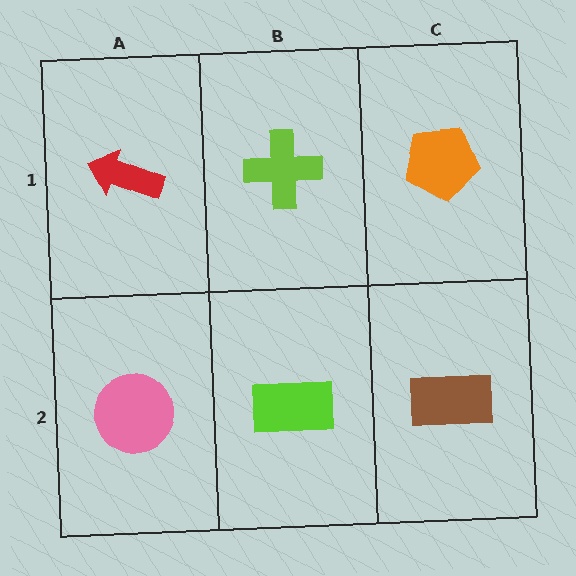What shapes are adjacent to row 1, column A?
A pink circle (row 2, column A), a lime cross (row 1, column B).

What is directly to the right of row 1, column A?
A lime cross.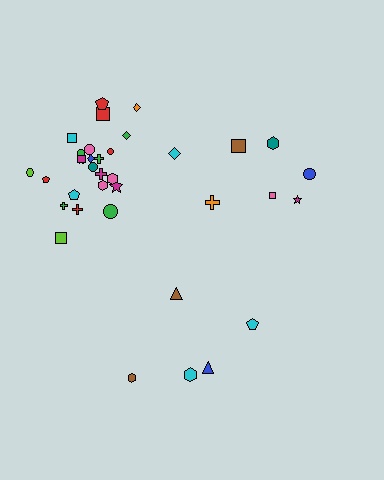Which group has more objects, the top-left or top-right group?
The top-left group.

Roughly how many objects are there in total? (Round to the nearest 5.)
Roughly 35 objects in total.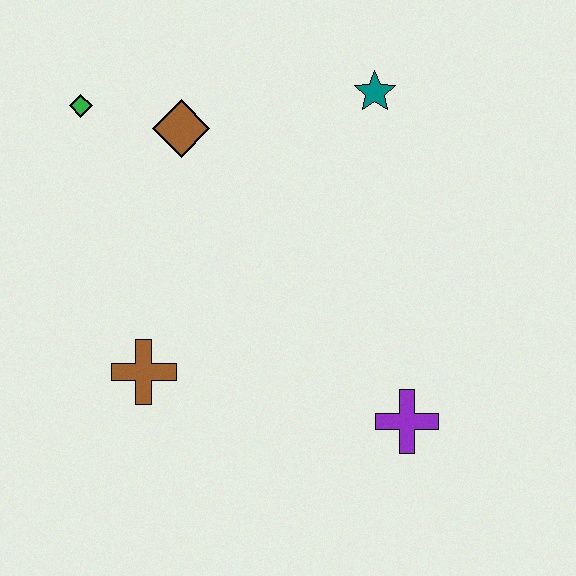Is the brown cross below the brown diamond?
Yes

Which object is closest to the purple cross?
The brown cross is closest to the purple cross.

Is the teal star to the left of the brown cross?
No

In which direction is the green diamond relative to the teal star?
The green diamond is to the left of the teal star.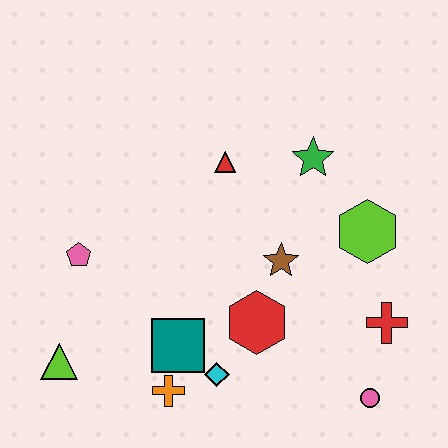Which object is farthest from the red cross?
The lime triangle is farthest from the red cross.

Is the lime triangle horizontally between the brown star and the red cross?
No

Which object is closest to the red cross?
The pink circle is closest to the red cross.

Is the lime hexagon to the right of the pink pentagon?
Yes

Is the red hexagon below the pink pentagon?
Yes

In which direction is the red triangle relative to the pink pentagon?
The red triangle is to the right of the pink pentagon.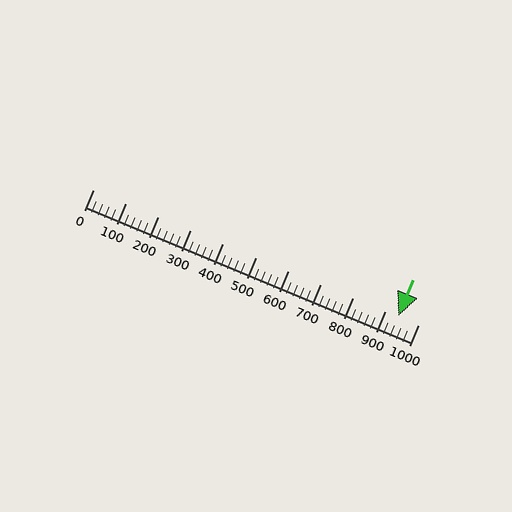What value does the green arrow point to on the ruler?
The green arrow points to approximately 940.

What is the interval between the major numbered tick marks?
The major tick marks are spaced 100 units apart.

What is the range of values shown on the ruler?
The ruler shows values from 0 to 1000.